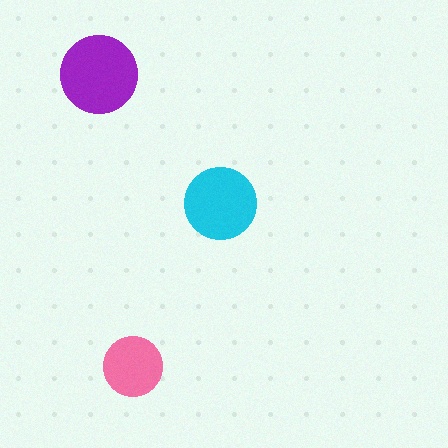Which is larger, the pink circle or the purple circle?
The purple one.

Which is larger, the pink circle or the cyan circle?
The cyan one.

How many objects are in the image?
There are 3 objects in the image.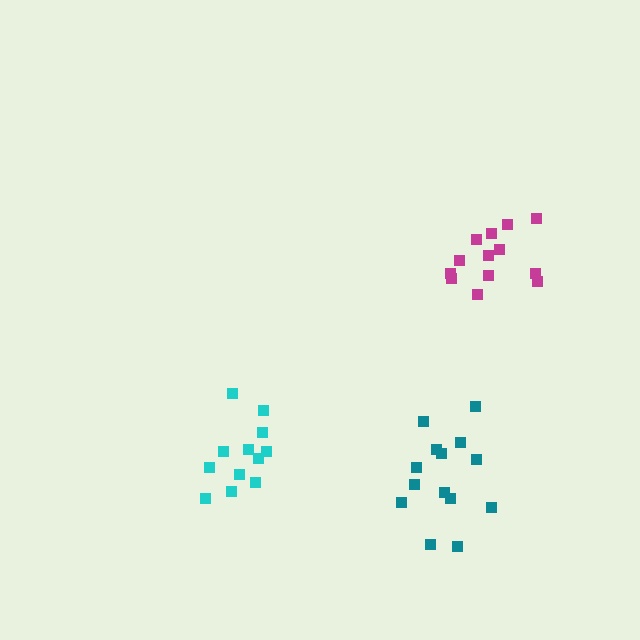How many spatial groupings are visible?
There are 3 spatial groupings.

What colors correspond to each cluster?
The clusters are colored: cyan, magenta, teal.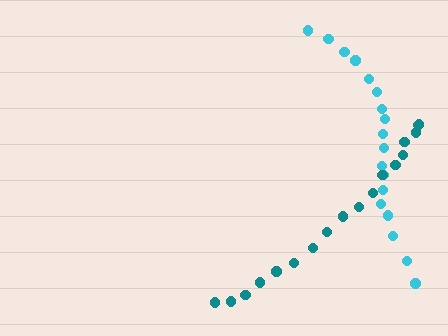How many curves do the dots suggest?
There are 2 distinct paths.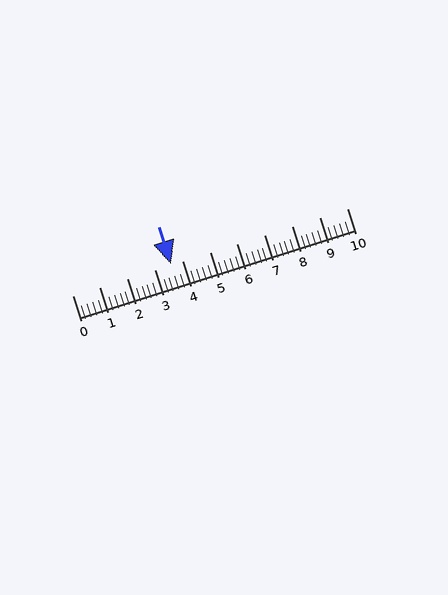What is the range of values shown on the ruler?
The ruler shows values from 0 to 10.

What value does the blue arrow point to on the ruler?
The blue arrow points to approximately 3.6.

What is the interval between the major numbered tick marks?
The major tick marks are spaced 1 units apart.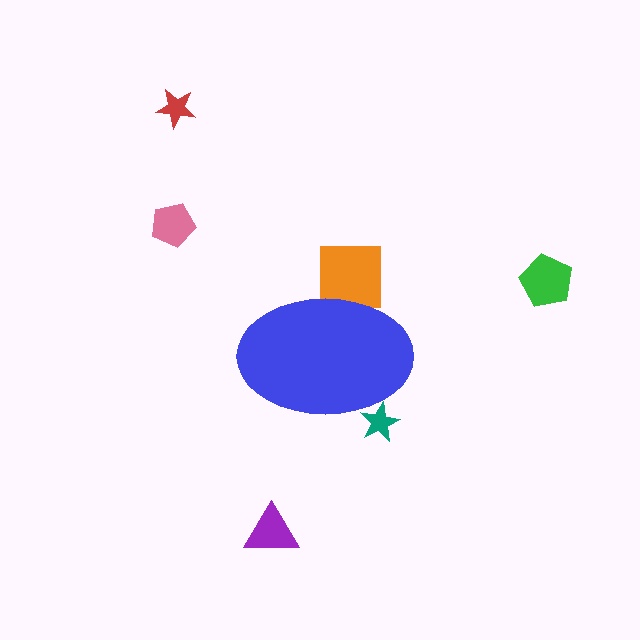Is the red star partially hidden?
No, the red star is fully visible.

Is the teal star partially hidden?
Yes, the teal star is partially hidden behind the blue ellipse.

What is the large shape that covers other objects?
A blue ellipse.